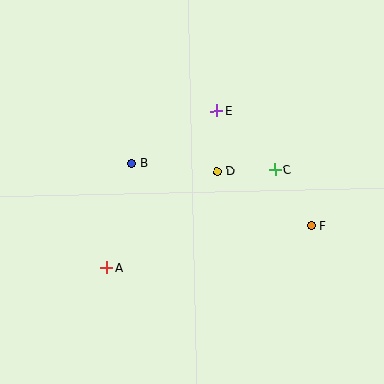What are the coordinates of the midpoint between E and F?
The midpoint between E and F is at (264, 168).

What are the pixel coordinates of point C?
Point C is at (275, 170).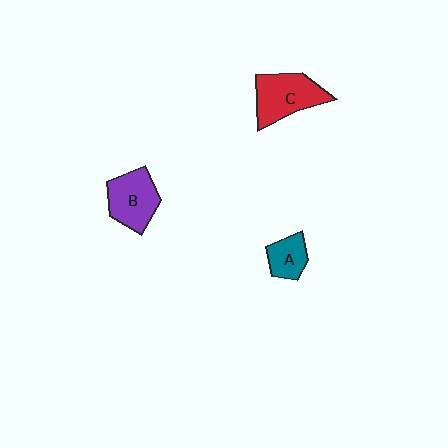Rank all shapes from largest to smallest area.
From largest to smallest: C (red), B (purple), A (teal).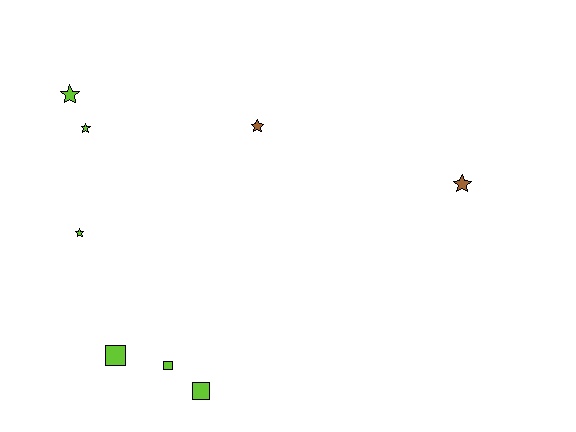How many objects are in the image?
There are 8 objects.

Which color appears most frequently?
Lime, with 6 objects.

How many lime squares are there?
There are 3 lime squares.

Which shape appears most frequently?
Star, with 5 objects.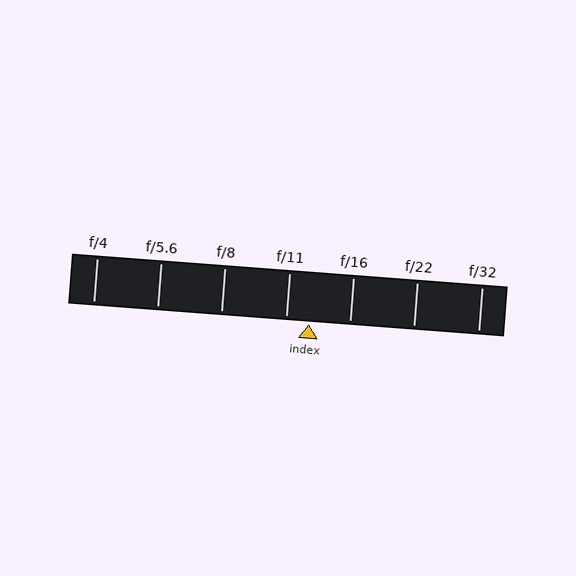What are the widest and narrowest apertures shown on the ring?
The widest aperture shown is f/4 and the narrowest is f/32.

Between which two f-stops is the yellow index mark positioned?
The index mark is between f/11 and f/16.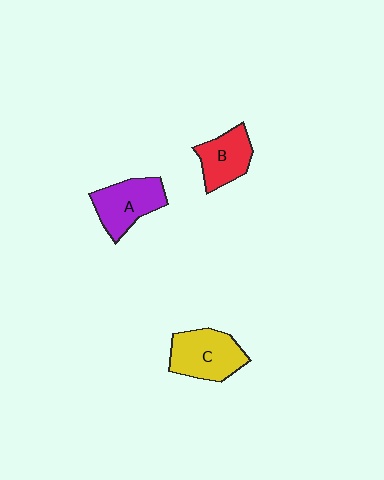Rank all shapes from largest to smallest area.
From largest to smallest: C (yellow), A (purple), B (red).